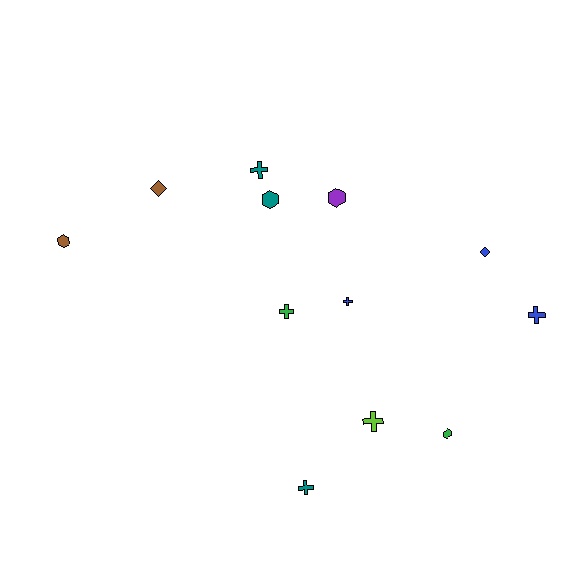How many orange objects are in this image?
There are no orange objects.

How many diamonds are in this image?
There are 2 diamonds.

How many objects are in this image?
There are 12 objects.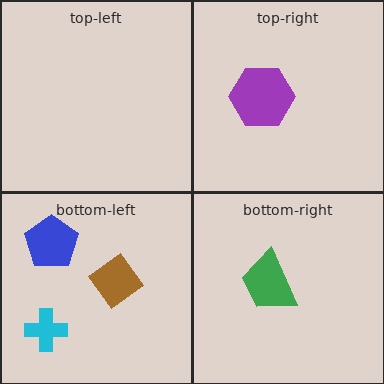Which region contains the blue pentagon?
The bottom-left region.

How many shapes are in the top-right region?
1.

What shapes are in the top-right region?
The purple hexagon.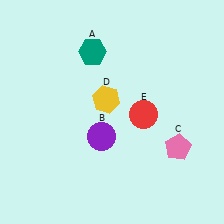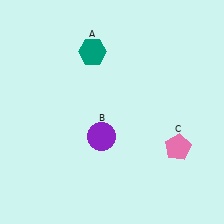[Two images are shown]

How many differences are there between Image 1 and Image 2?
There are 2 differences between the two images.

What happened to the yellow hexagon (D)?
The yellow hexagon (D) was removed in Image 2. It was in the top-left area of Image 1.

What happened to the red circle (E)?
The red circle (E) was removed in Image 2. It was in the bottom-right area of Image 1.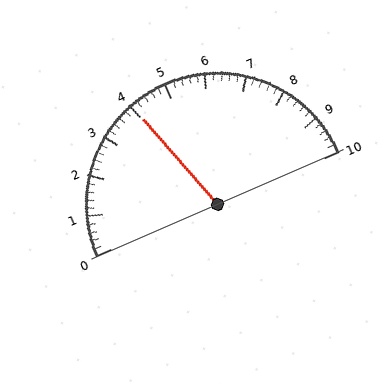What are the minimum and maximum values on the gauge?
The gauge ranges from 0 to 10.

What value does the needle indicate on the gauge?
The needle indicates approximately 4.0.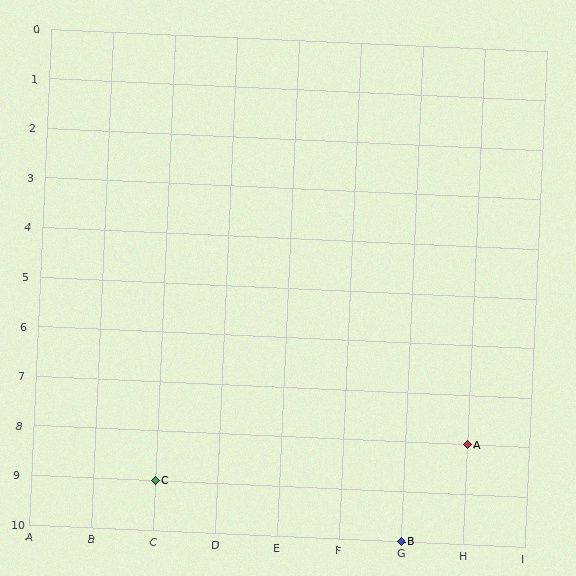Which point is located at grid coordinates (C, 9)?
Point C is at (C, 9).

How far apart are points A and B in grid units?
Points A and B are 1 column and 2 rows apart (about 2.2 grid units diagonally).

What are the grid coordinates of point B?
Point B is at grid coordinates (G, 10).